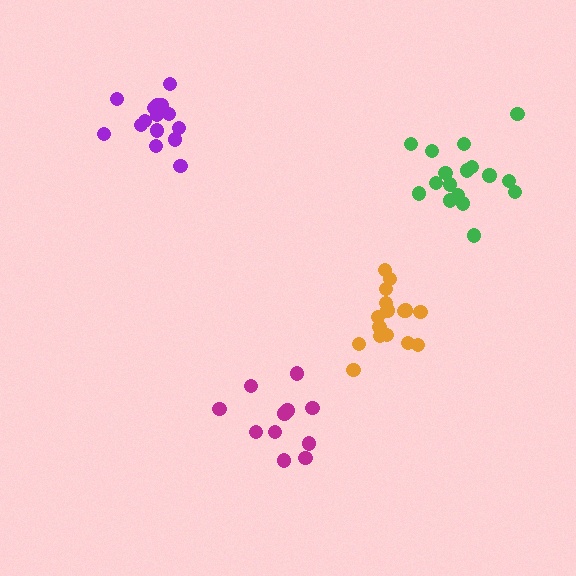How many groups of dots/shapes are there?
There are 4 groups.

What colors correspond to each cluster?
The clusters are colored: orange, green, magenta, purple.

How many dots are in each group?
Group 1: 16 dots, Group 2: 17 dots, Group 3: 11 dots, Group 4: 16 dots (60 total).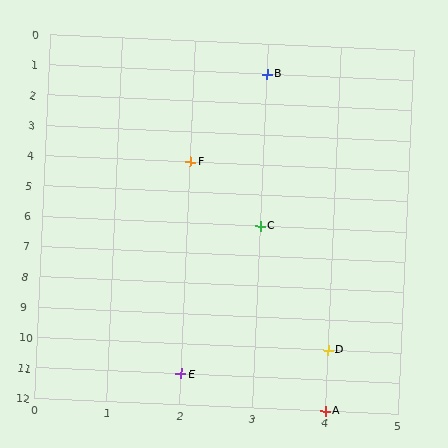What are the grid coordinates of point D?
Point D is at grid coordinates (4, 10).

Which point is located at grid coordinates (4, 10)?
Point D is at (4, 10).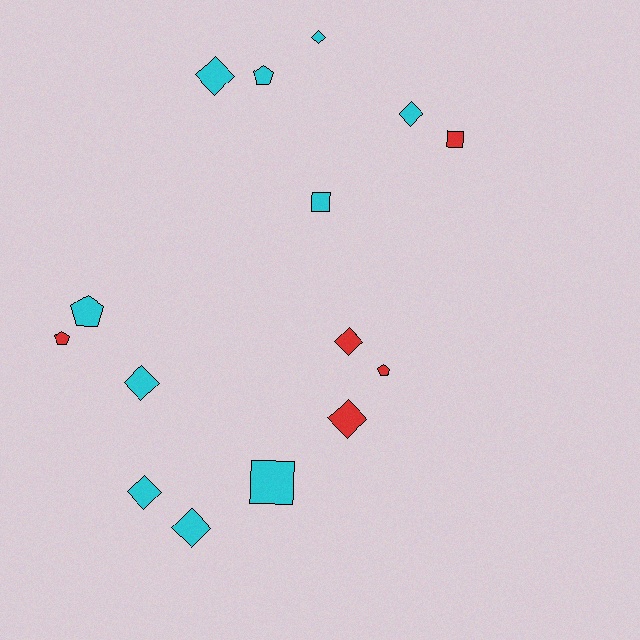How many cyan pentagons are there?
There are 2 cyan pentagons.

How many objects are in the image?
There are 15 objects.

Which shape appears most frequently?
Diamond, with 8 objects.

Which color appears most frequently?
Cyan, with 10 objects.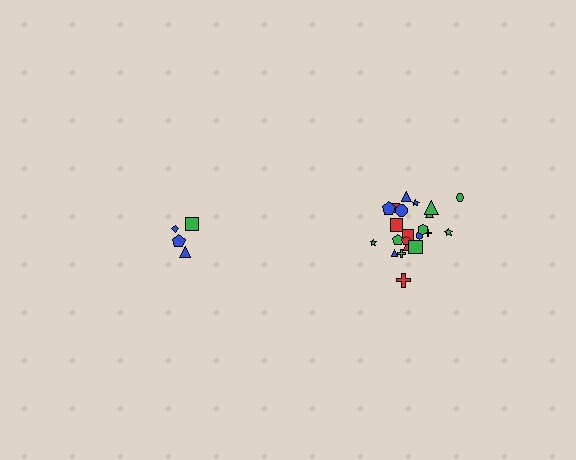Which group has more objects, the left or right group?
The right group.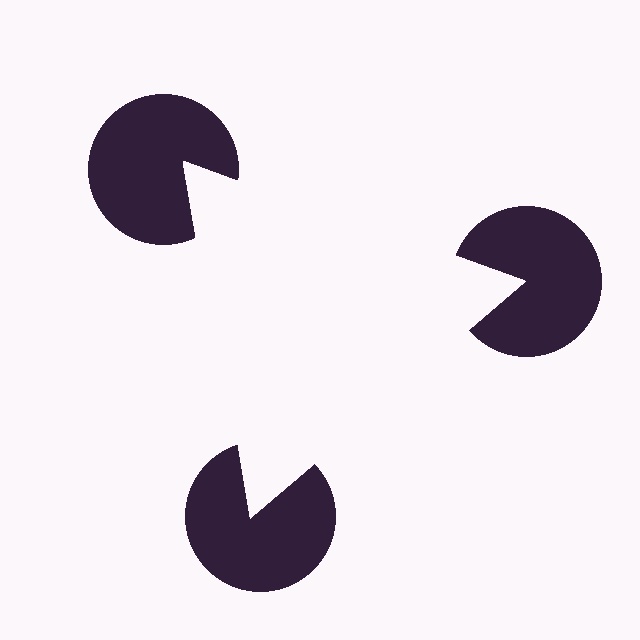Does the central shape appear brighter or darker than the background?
It typically appears slightly brighter than the background, even though no actual brightness change is drawn.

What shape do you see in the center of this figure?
An illusory triangle — its edges are inferred from the aligned wedge cuts in the pac-man discs, not physically drawn.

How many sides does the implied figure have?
3 sides.